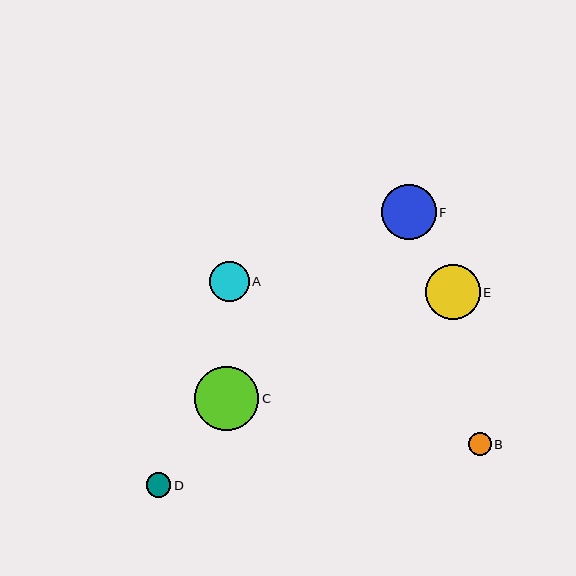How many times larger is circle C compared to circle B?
Circle C is approximately 2.9 times the size of circle B.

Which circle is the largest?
Circle C is the largest with a size of approximately 64 pixels.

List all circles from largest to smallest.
From largest to smallest: C, E, F, A, D, B.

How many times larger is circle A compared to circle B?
Circle A is approximately 1.8 times the size of circle B.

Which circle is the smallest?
Circle B is the smallest with a size of approximately 22 pixels.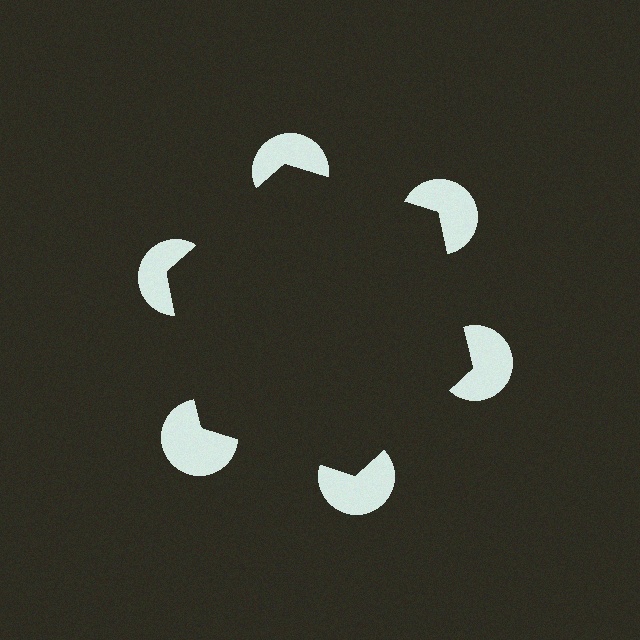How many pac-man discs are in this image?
There are 6 — one at each vertex of the illusory hexagon.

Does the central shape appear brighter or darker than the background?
It typically appears slightly darker than the background, even though no actual brightness change is drawn.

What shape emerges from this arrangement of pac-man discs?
An illusory hexagon — its edges are inferred from the aligned wedge cuts in the pac-man discs, not physically drawn.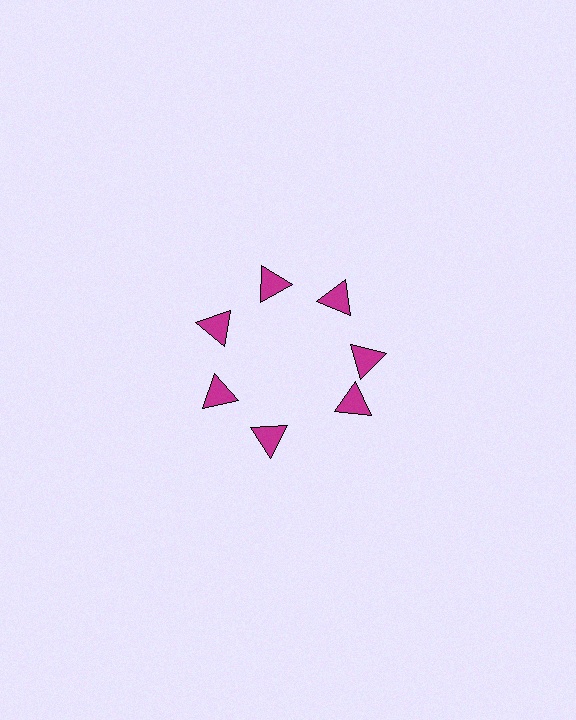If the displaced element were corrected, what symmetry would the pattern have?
It would have 7-fold rotational symmetry — the pattern would map onto itself every 51 degrees.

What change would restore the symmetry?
The symmetry would be restored by rotating it back into even spacing with its neighbors so that all 7 triangles sit at equal angles and equal distance from the center.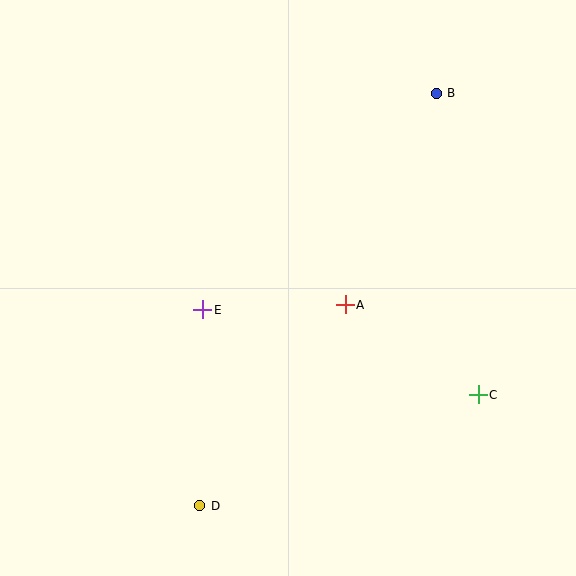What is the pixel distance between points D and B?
The distance between D and B is 476 pixels.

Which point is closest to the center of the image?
Point A at (345, 305) is closest to the center.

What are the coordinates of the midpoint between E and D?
The midpoint between E and D is at (201, 408).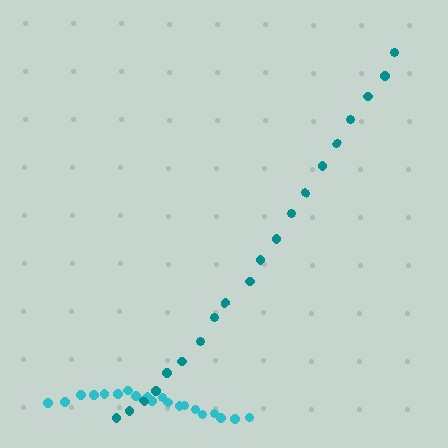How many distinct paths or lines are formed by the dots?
There are 2 distinct paths.